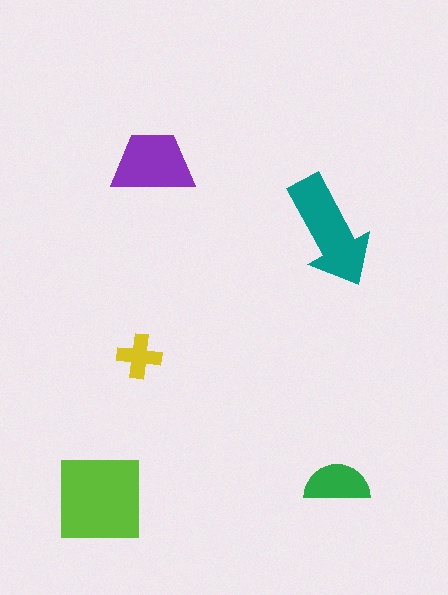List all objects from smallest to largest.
The yellow cross, the green semicircle, the purple trapezoid, the teal arrow, the lime square.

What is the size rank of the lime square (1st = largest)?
1st.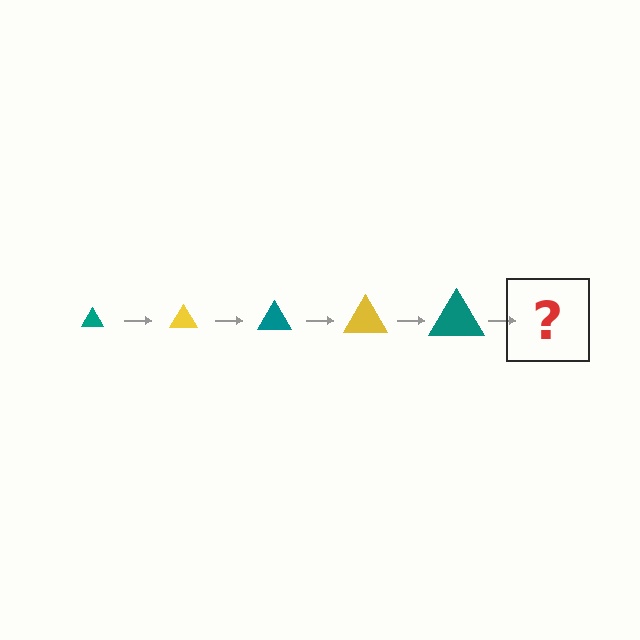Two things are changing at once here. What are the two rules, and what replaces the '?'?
The two rules are that the triangle grows larger each step and the color cycles through teal and yellow. The '?' should be a yellow triangle, larger than the previous one.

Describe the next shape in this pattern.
It should be a yellow triangle, larger than the previous one.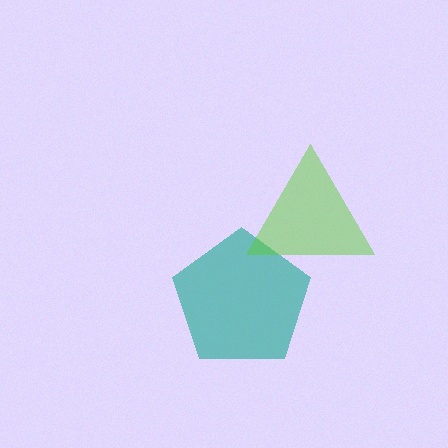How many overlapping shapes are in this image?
There are 2 overlapping shapes in the image.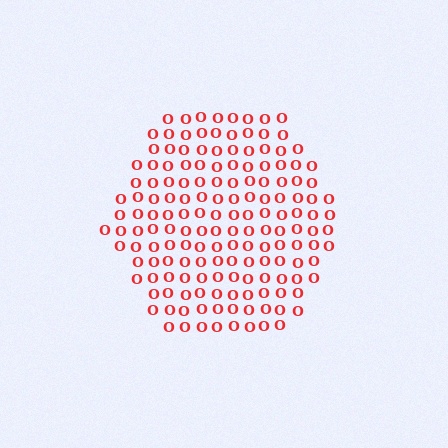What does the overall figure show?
The overall figure shows a hexagon.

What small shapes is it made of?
It is made of small letter O's.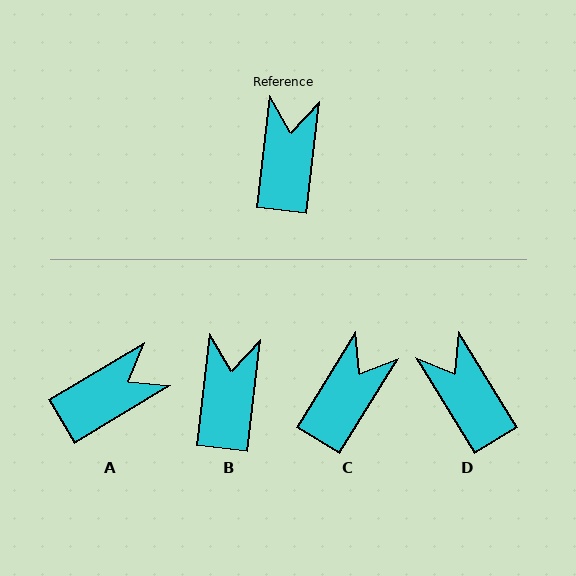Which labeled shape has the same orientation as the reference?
B.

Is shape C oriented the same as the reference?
No, it is off by about 25 degrees.